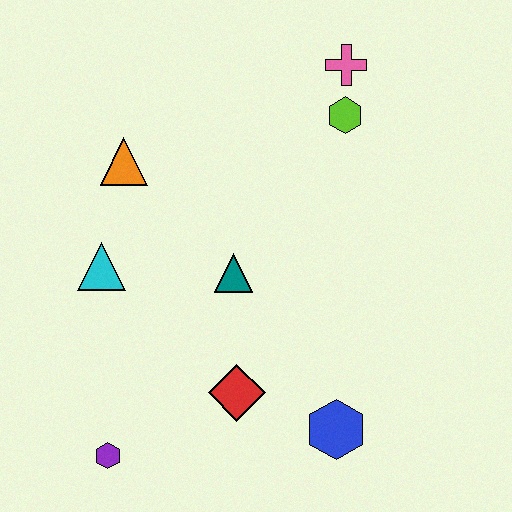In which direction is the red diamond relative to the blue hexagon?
The red diamond is to the left of the blue hexagon.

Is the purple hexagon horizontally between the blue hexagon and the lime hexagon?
No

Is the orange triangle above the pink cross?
No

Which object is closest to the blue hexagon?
The red diamond is closest to the blue hexagon.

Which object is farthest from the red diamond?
The pink cross is farthest from the red diamond.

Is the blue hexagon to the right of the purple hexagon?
Yes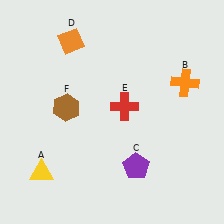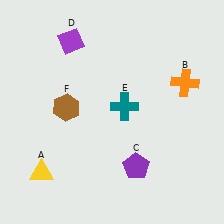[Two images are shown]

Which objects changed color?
D changed from orange to purple. E changed from red to teal.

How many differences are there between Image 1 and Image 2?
There are 2 differences between the two images.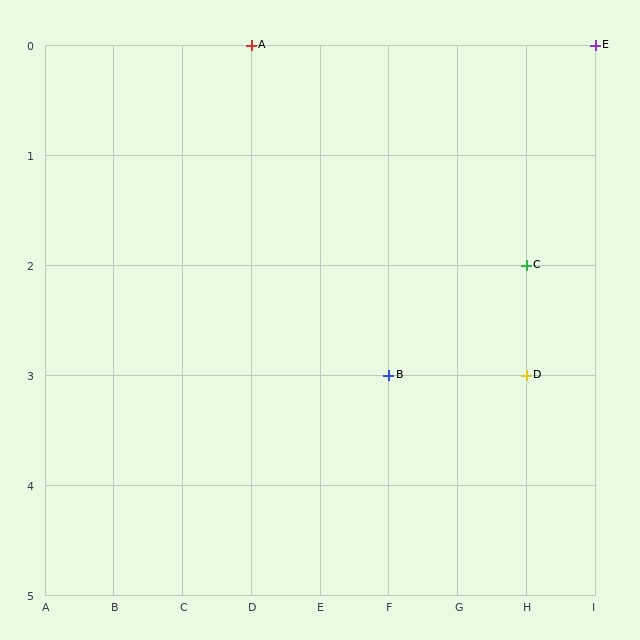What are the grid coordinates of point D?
Point D is at grid coordinates (H, 3).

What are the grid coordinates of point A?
Point A is at grid coordinates (D, 0).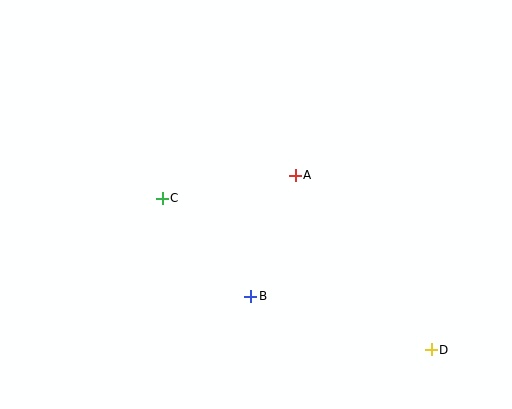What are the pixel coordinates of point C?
Point C is at (162, 198).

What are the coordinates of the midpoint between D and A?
The midpoint between D and A is at (363, 263).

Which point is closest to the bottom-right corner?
Point D is closest to the bottom-right corner.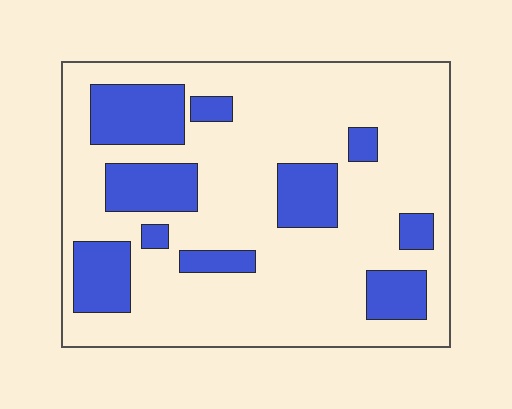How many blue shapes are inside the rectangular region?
10.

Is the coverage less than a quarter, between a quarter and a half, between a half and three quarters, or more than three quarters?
Less than a quarter.